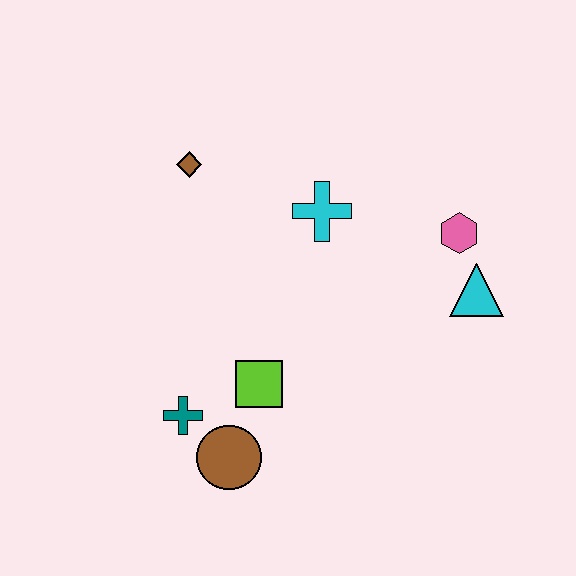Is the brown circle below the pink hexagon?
Yes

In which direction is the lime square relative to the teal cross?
The lime square is to the right of the teal cross.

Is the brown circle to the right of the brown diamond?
Yes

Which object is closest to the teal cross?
The brown circle is closest to the teal cross.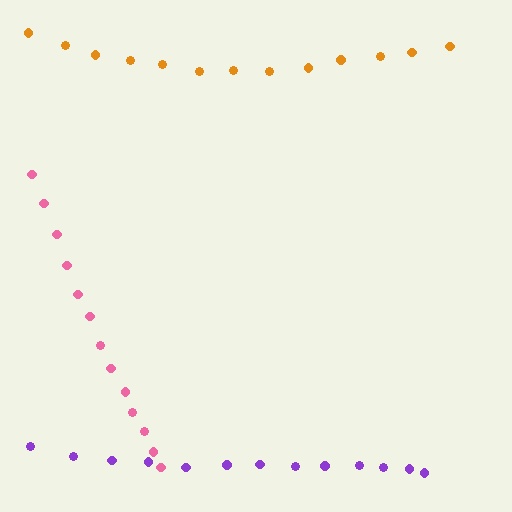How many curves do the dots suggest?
There are 3 distinct paths.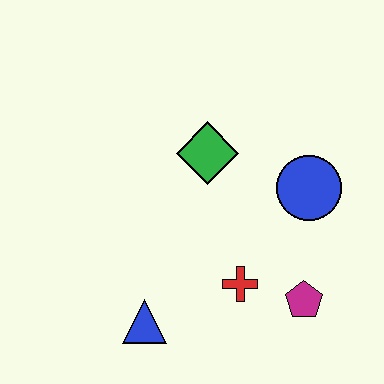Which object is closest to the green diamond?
The blue circle is closest to the green diamond.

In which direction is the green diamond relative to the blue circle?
The green diamond is to the left of the blue circle.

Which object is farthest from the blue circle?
The blue triangle is farthest from the blue circle.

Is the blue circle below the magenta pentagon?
No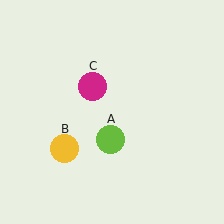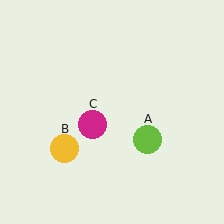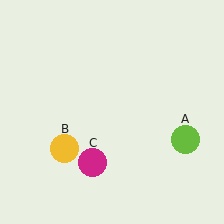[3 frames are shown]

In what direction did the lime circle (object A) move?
The lime circle (object A) moved right.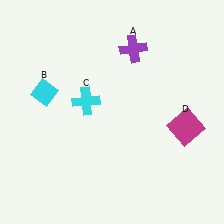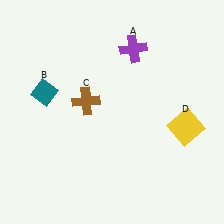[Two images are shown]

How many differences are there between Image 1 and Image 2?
There are 3 differences between the two images.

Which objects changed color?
B changed from cyan to teal. C changed from cyan to brown. D changed from magenta to yellow.